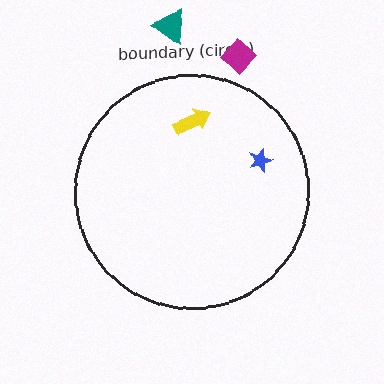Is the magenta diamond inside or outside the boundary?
Outside.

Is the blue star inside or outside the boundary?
Inside.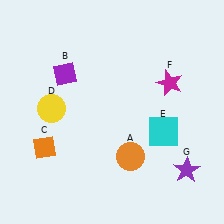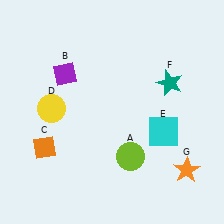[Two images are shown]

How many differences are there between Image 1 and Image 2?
There are 3 differences between the two images.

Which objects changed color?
A changed from orange to lime. F changed from magenta to teal. G changed from purple to orange.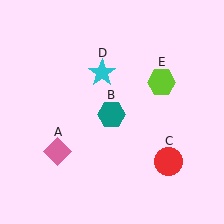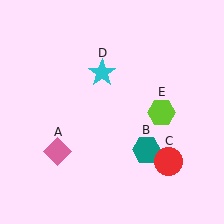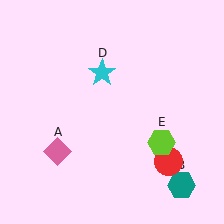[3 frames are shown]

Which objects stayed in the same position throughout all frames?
Pink diamond (object A) and red circle (object C) and cyan star (object D) remained stationary.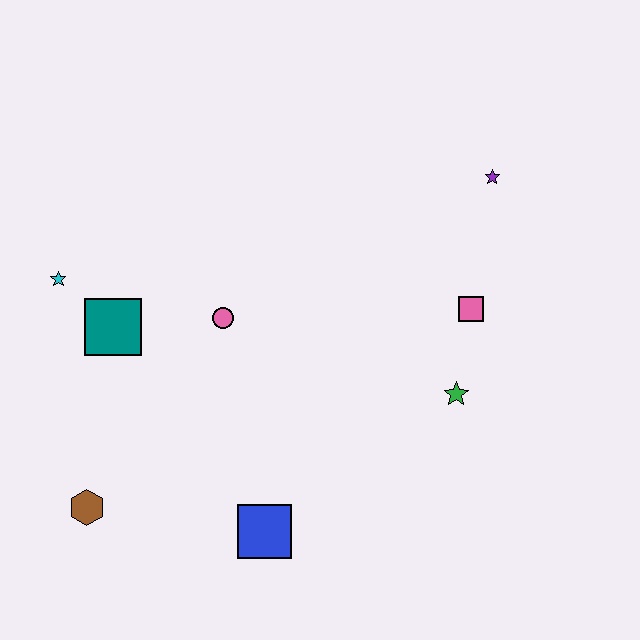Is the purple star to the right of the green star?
Yes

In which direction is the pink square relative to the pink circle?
The pink square is to the right of the pink circle.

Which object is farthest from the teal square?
The purple star is farthest from the teal square.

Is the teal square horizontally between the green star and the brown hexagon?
Yes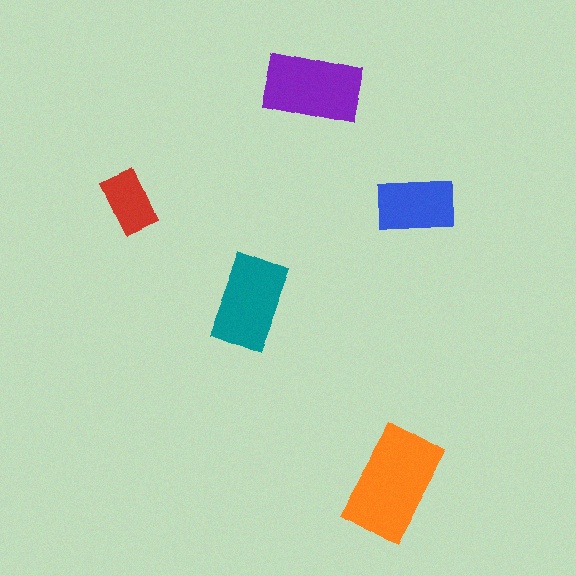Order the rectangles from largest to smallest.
the orange one, the purple one, the teal one, the blue one, the red one.